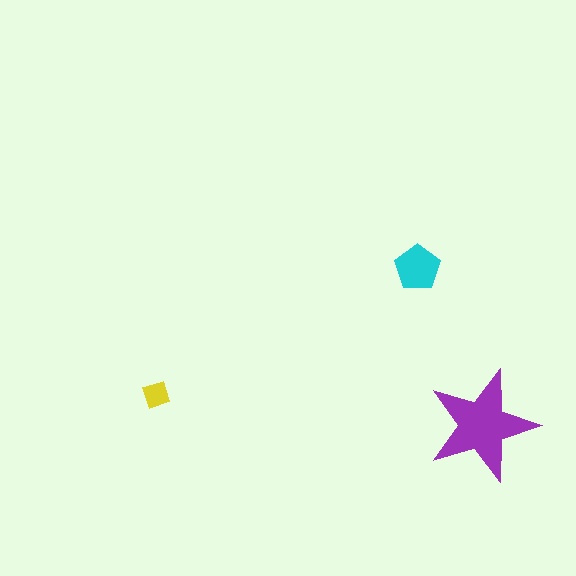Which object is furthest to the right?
The purple star is rightmost.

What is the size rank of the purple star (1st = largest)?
1st.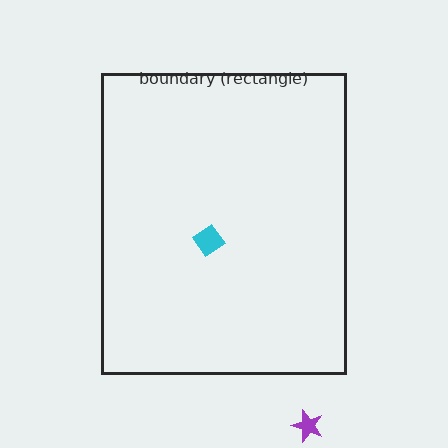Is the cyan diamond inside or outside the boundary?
Inside.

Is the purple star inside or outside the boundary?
Outside.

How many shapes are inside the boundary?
1 inside, 1 outside.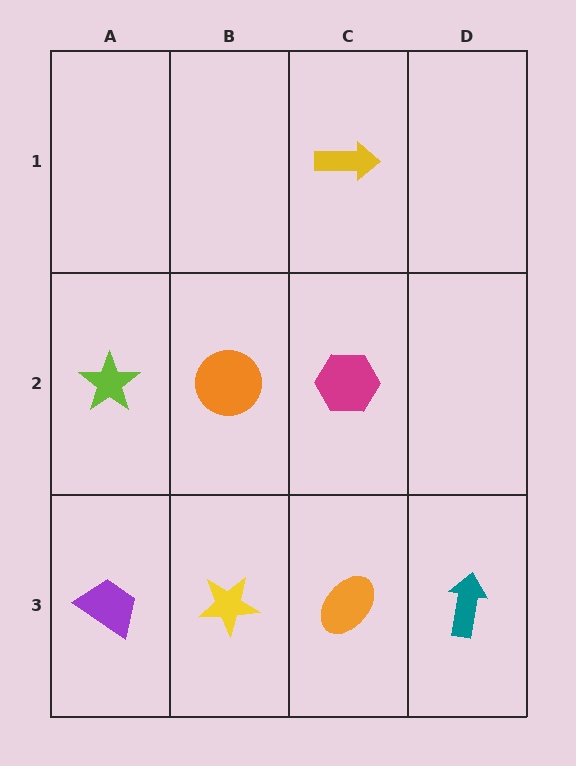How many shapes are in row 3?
4 shapes.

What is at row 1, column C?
A yellow arrow.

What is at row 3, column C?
An orange ellipse.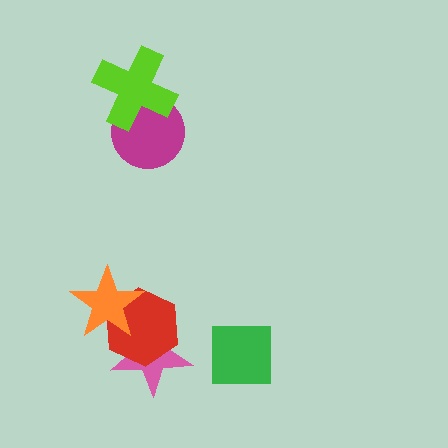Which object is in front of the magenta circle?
The lime cross is in front of the magenta circle.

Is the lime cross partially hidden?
No, no other shape covers it.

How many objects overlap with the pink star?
2 objects overlap with the pink star.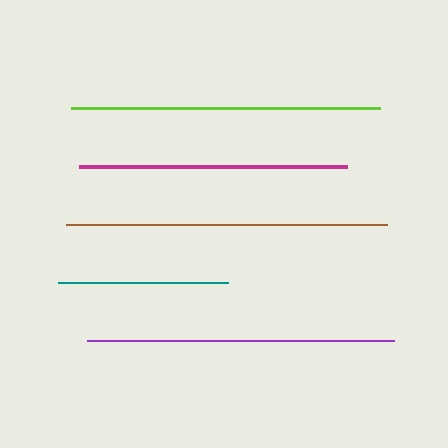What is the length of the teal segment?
The teal segment is approximately 170 pixels long.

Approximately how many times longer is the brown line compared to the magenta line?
The brown line is approximately 1.2 times the length of the magenta line.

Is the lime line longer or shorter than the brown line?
The brown line is longer than the lime line.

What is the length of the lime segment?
The lime segment is approximately 309 pixels long.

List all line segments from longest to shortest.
From longest to shortest: brown, lime, purple, magenta, teal.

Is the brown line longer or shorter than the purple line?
The brown line is longer than the purple line.